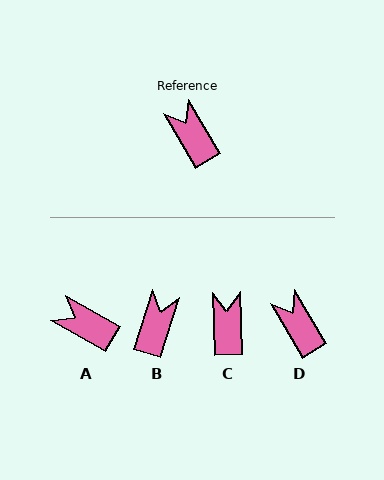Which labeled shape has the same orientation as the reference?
D.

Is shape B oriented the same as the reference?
No, it is off by about 48 degrees.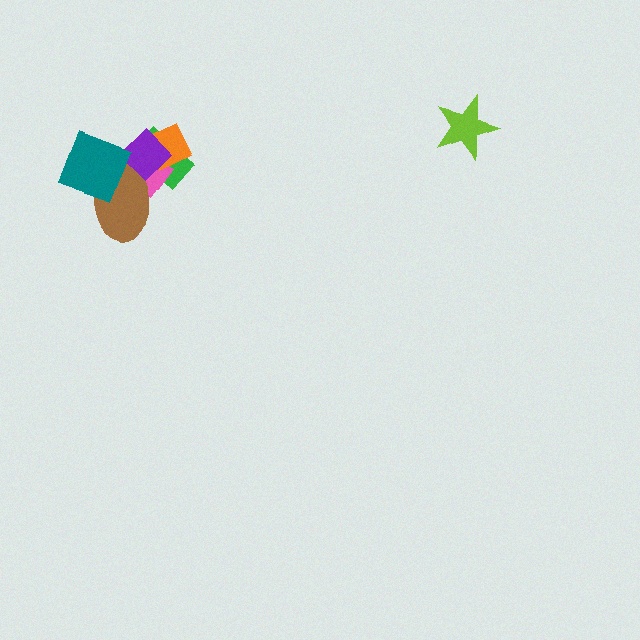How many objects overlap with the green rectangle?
4 objects overlap with the green rectangle.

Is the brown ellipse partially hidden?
Yes, it is partially covered by another shape.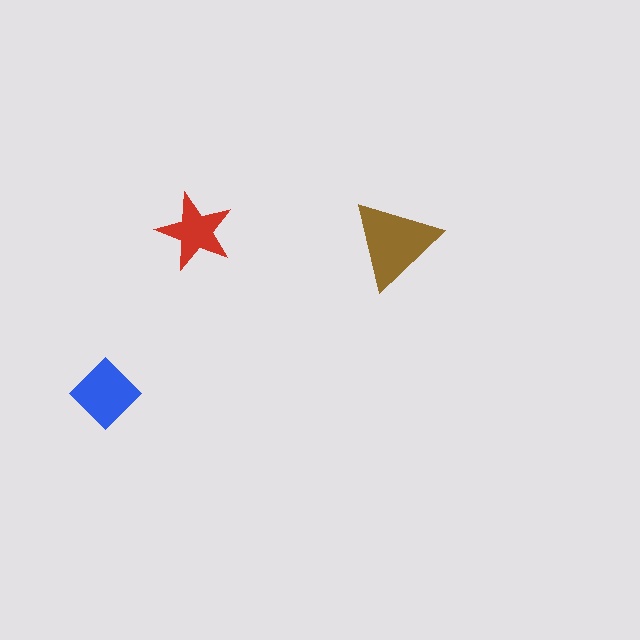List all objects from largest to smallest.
The brown triangle, the blue diamond, the red star.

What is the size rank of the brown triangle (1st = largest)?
1st.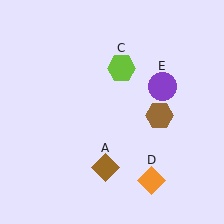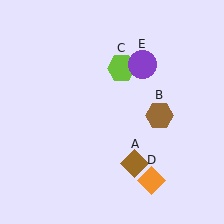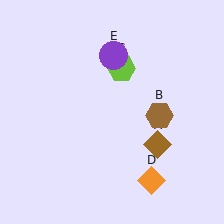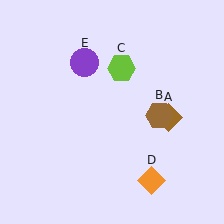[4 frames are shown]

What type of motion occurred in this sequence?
The brown diamond (object A), purple circle (object E) rotated counterclockwise around the center of the scene.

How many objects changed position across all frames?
2 objects changed position: brown diamond (object A), purple circle (object E).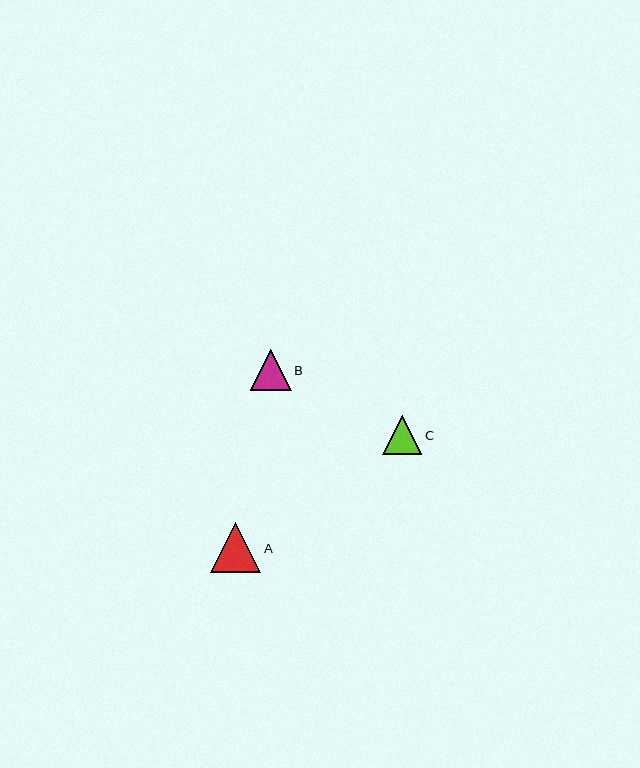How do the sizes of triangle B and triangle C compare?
Triangle B and triangle C are approximately the same size.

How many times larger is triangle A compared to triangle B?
Triangle A is approximately 1.2 times the size of triangle B.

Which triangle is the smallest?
Triangle C is the smallest with a size of approximately 39 pixels.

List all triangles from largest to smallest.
From largest to smallest: A, B, C.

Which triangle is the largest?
Triangle A is the largest with a size of approximately 50 pixels.